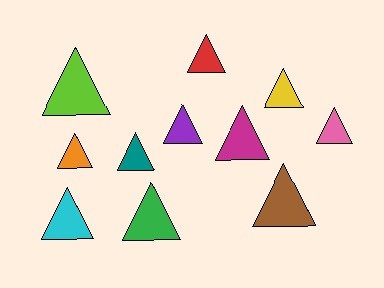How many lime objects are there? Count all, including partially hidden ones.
There is 1 lime object.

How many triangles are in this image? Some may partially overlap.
There are 11 triangles.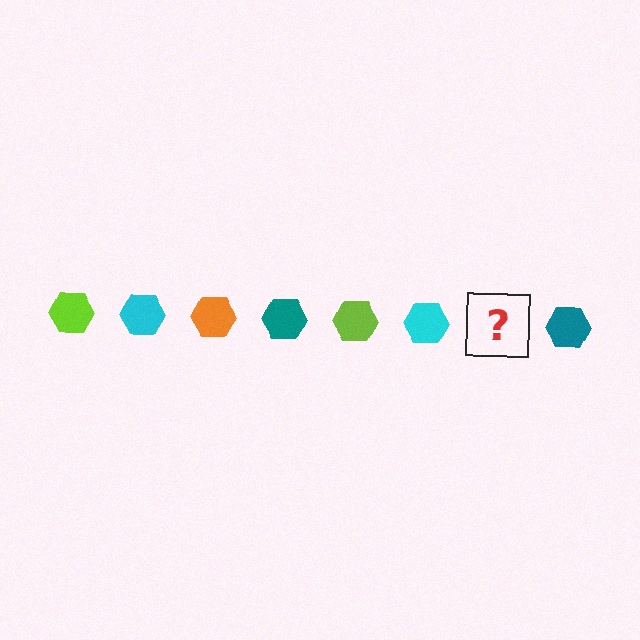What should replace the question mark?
The question mark should be replaced with an orange hexagon.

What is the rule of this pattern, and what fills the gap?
The rule is that the pattern cycles through lime, cyan, orange, teal hexagons. The gap should be filled with an orange hexagon.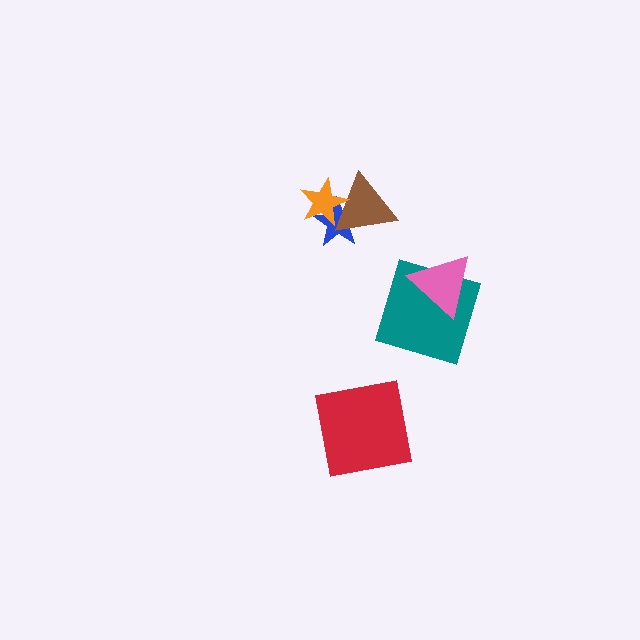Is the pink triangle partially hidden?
No, no other shape covers it.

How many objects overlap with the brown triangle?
2 objects overlap with the brown triangle.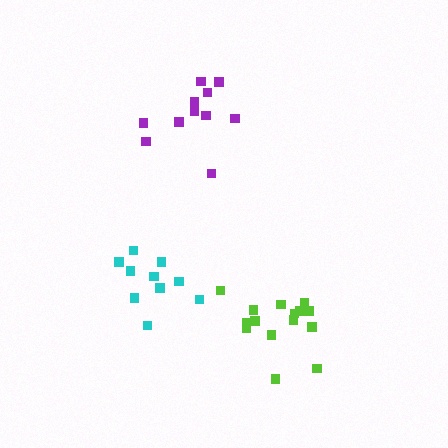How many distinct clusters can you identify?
There are 3 distinct clusters.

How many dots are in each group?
Group 1: 11 dots, Group 2: 10 dots, Group 3: 15 dots (36 total).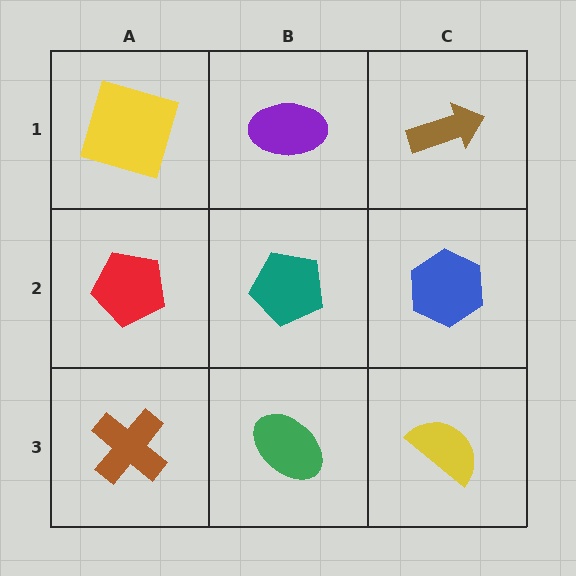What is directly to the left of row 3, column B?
A brown cross.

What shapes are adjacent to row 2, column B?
A purple ellipse (row 1, column B), a green ellipse (row 3, column B), a red pentagon (row 2, column A), a blue hexagon (row 2, column C).